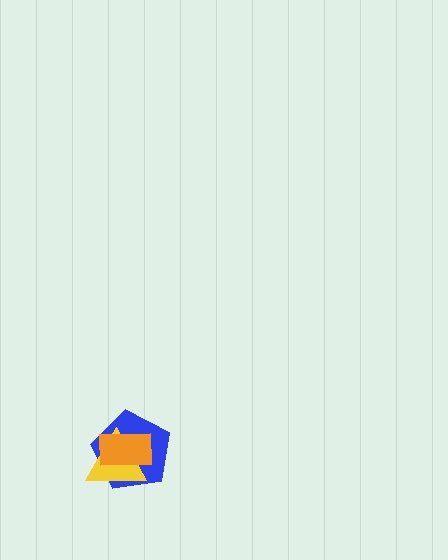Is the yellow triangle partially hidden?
Yes, it is partially covered by another shape.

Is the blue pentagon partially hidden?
Yes, it is partially covered by another shape.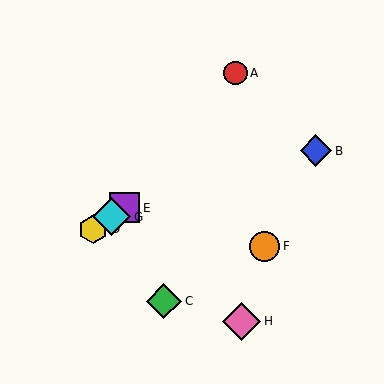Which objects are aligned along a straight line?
Objects D, E, G are aligned along a straight line.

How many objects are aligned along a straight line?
3 objects (D, E, G) are aligned along a straight line.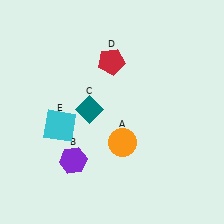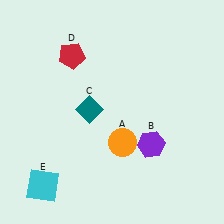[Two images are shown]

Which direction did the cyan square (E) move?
The cyan square (E) moved down.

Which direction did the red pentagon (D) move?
The red pentagon (D) moved left.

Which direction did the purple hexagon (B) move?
The purple hexagon (B) moved right.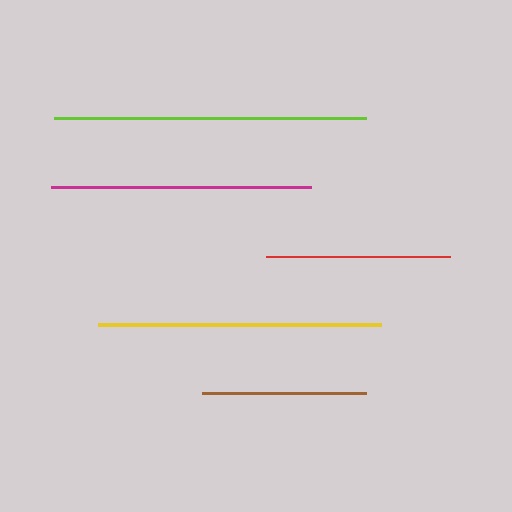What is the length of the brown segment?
The brown segment is approximately 164 pixels long.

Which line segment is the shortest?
The brown line is the shortest at approximately 164 pixels.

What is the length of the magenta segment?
The magenta segment is approximately 259 pixels long.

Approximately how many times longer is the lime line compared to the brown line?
The lime line is approximately 1.9 times the length of the brown line.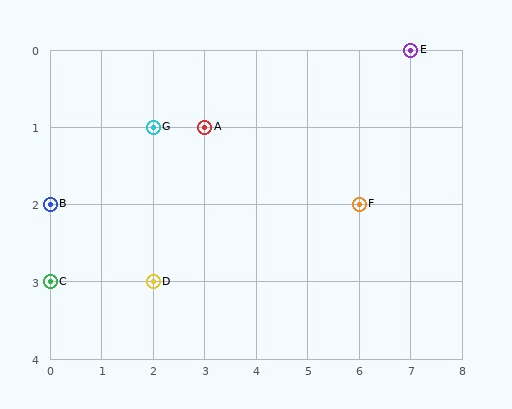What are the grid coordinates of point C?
Point C is at grid coordinates (0, 3).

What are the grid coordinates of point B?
Point B is at grid coordinates (0, 2).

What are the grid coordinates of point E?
Point E is at grid coordinates (7, 0).